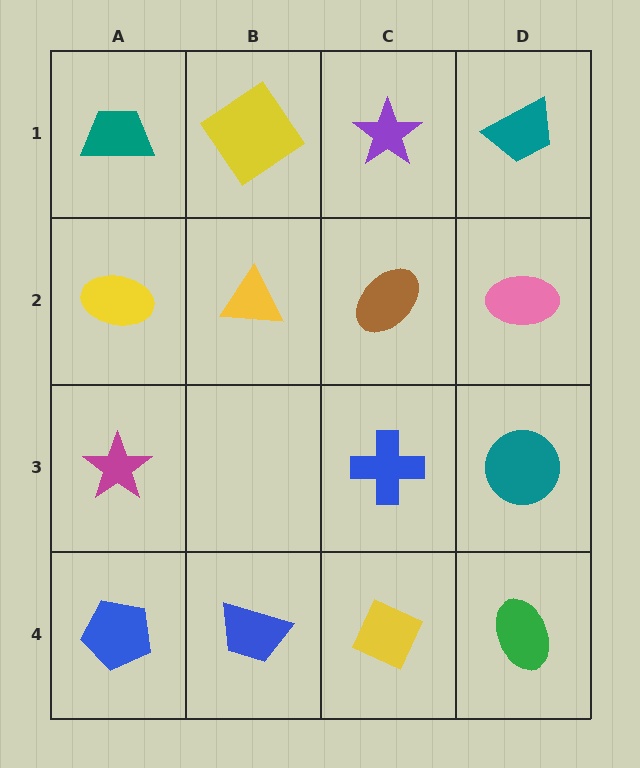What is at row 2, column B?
A yellow triangle.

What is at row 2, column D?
A pink ellipse.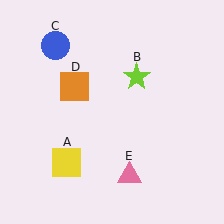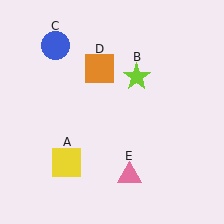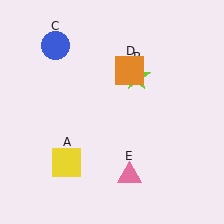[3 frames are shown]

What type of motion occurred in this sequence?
The orange square (object D) rotated clockwise around the center of the scene.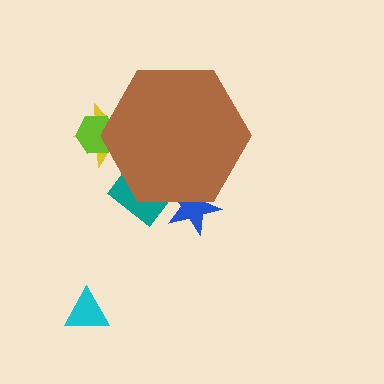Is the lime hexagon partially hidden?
Yes, the lime hexagon is partially hidden behind the brown hexagon.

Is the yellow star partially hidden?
Yes, the yellow star is partially hidden behind the brown hexagon.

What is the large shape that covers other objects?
A brown hexagon.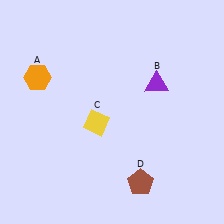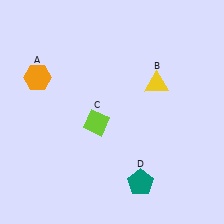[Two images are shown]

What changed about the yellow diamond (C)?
In Image 1, C is yellow. In Image 2, it changed to lime.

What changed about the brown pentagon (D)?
In Image 1, D is brown. In Image 2, it changed to teal.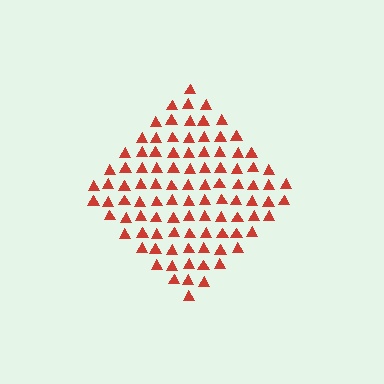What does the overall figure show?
The overall figure shows a diamond.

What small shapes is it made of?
It is made of small triangles.